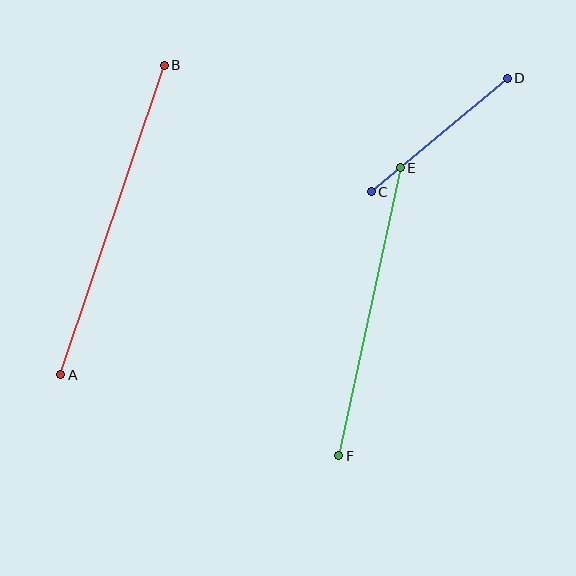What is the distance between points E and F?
The distance is approximately 295 pixels.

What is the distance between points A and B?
The distance is approximately 327 pixels.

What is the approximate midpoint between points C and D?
The midpoint is at approximately (439, 135) pixels.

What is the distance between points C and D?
The distance is approximately 177 pixels.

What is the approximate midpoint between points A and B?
The midpoint is at approximately (113, 220) pixels.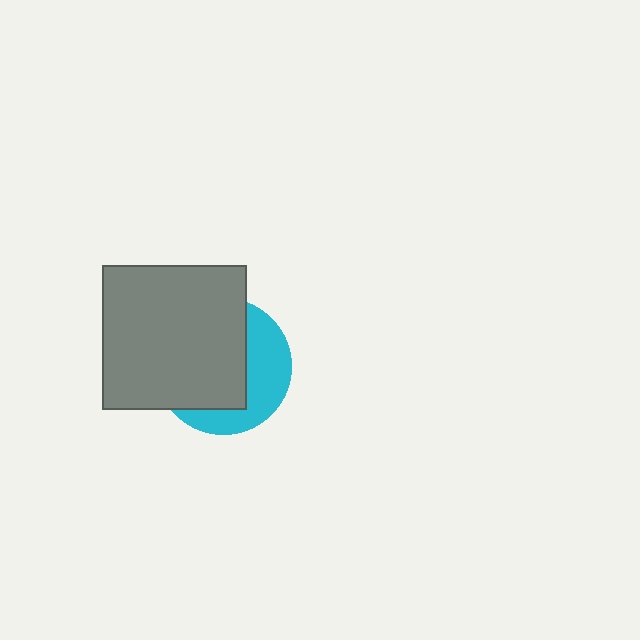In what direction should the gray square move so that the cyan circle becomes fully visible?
The gray square should move left. That is the shortest direction to clear the overlap and leave the cyan circle fully visible.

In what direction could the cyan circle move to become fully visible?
The cyan circle could move right. That would shift it out from behind the gray square entirely.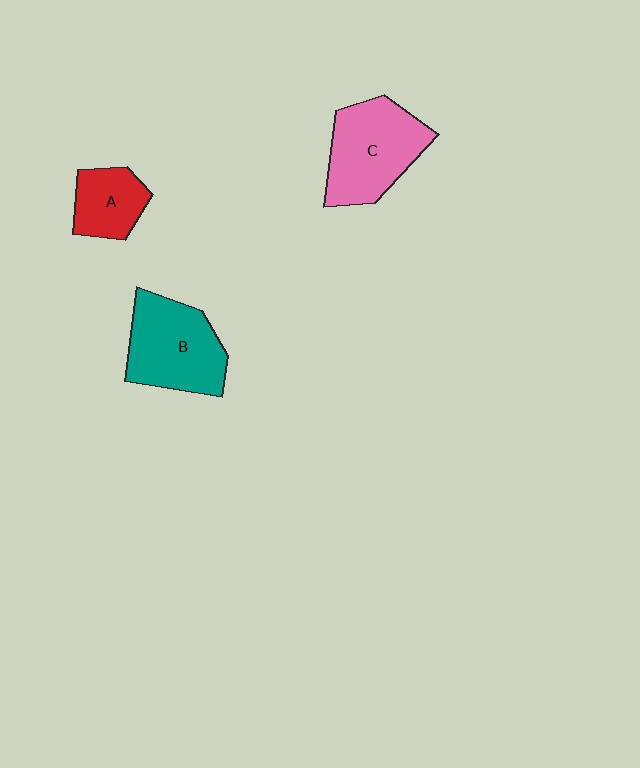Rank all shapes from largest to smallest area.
From largest to smallest: C (pink), B (teal), A (red).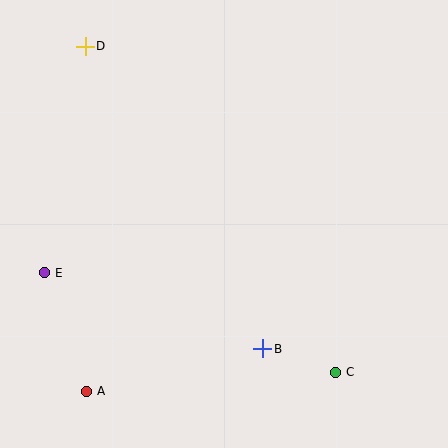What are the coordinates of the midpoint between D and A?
The midpoint between D and A is at (86, 219).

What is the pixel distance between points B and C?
The distance between B and C is 76 pixels.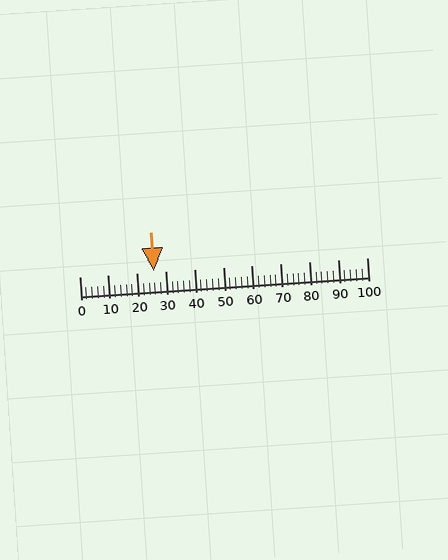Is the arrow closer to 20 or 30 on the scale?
The arrow is closer to 30.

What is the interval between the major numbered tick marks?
The major tick marks are spaced 10 units apart.